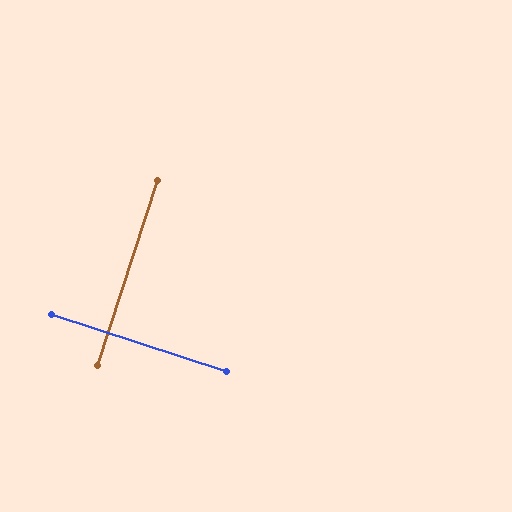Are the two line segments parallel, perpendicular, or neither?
Perpendicular — they meet at approximately 90°.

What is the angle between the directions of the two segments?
Approximately 90 degrees.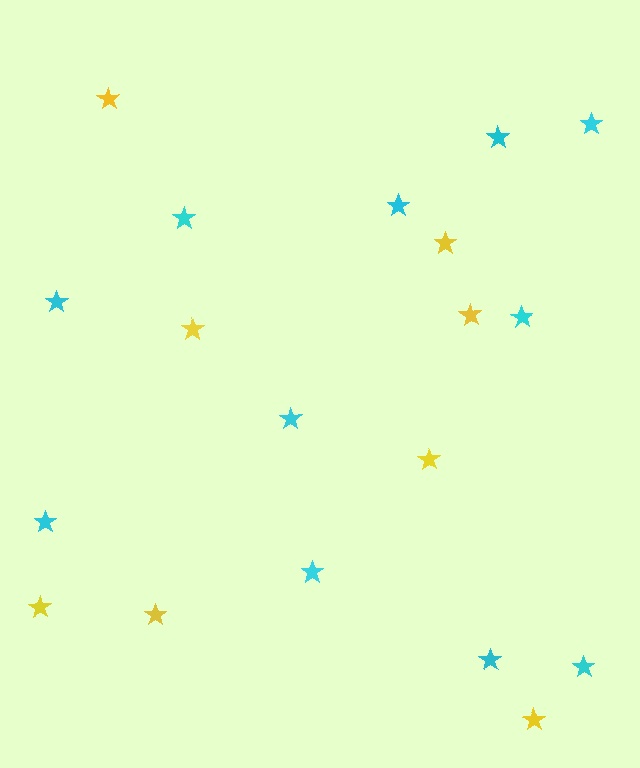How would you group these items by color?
There are 2 groups: one group of cyan stars (11) and one group of yellow stars (8).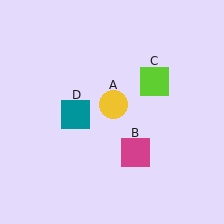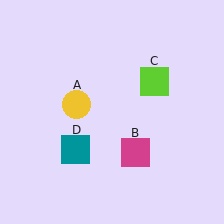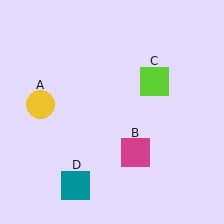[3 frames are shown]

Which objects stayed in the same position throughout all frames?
Magenta square (object B) and lime square (object C) remained stationary.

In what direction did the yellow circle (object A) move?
The yellow circle (object A) moved left.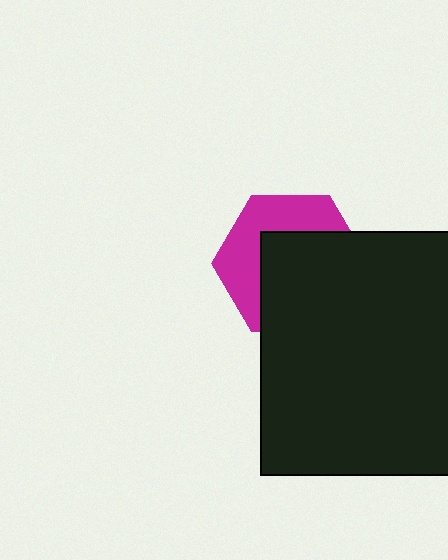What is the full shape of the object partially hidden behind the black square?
The partially hidden object is a magenta hexagon.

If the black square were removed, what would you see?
You would see the complete magenta hexagon.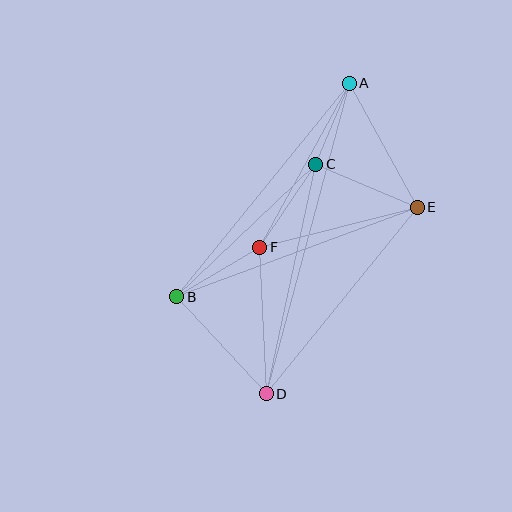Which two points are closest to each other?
Points A and C are closest to each other.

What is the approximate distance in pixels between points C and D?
The distance between C and D is approximately 235 pixels.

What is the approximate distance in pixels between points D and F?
The distance between D and F is approximately 146 pixels.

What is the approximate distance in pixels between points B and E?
The distance between B and E is approximately 257 pixels.